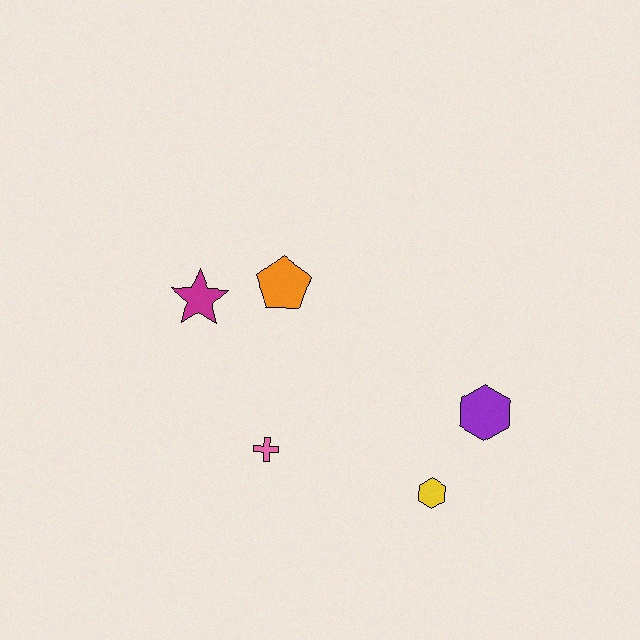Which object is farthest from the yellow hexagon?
The magenta star is farthest from the yellow hexagon.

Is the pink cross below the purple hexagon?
Yes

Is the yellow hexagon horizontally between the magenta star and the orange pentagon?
No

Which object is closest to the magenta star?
The orange pentagon is closest to the magenta star.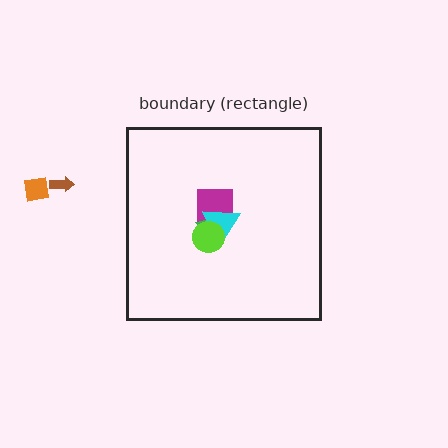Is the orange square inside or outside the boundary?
Outside.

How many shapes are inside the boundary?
4 inside, 2 outside.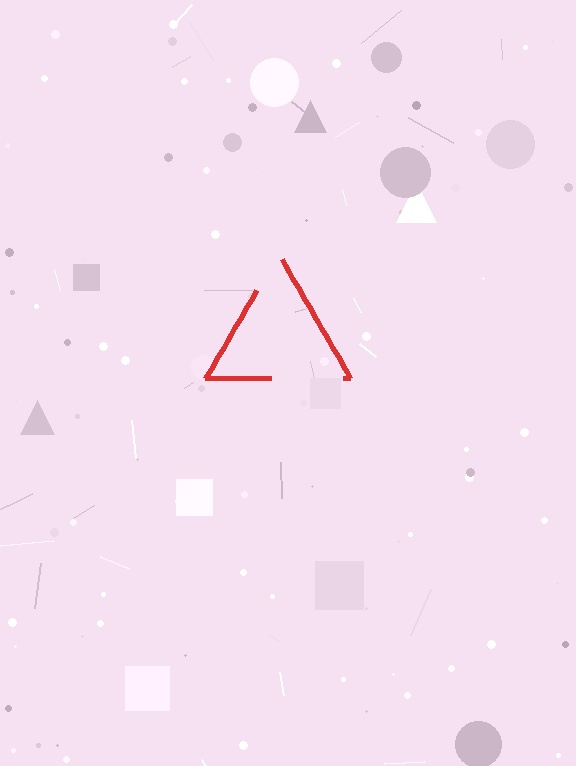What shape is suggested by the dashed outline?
The dashed outline suggests a triangle.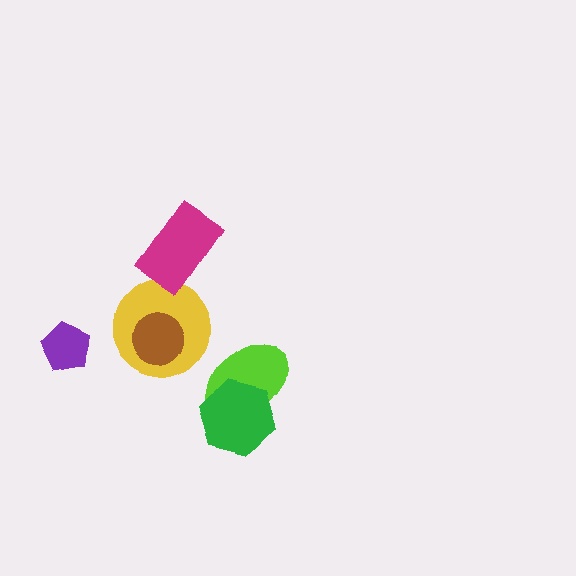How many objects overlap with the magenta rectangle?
0 objects overlap with the magenta rectangle.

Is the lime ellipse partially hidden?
Yes, it is partially covered by another shape.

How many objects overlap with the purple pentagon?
0 objects overlap with the purple pentagon.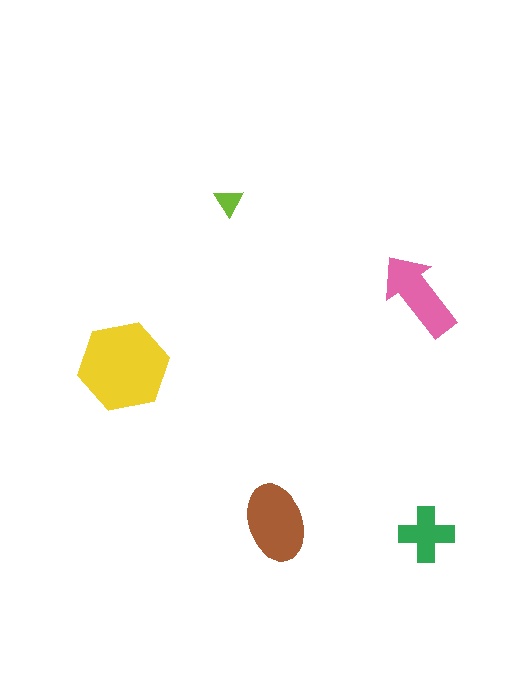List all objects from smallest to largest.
The lime triangle, the green cross, the pink arrow, the brown ellipse, the yellow hexagon.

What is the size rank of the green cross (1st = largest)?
4th.